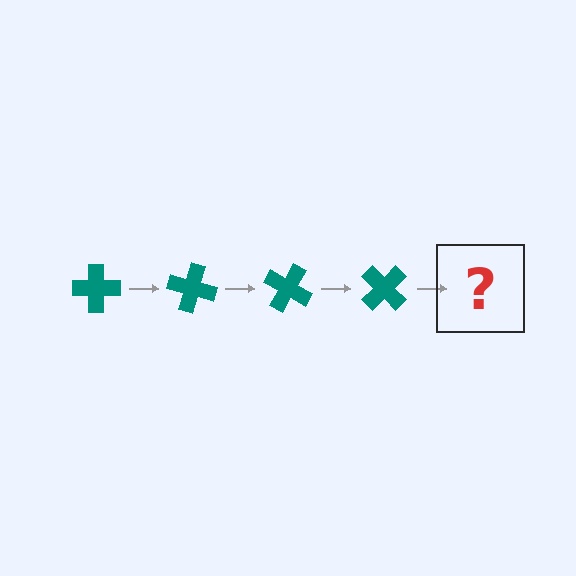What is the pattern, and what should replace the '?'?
The pattern is that the cross rotates 15 degrees each step. The '?' should be a teal cross rotated 60 degrees.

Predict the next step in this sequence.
The next step is a teal cross rotated 60 degrees.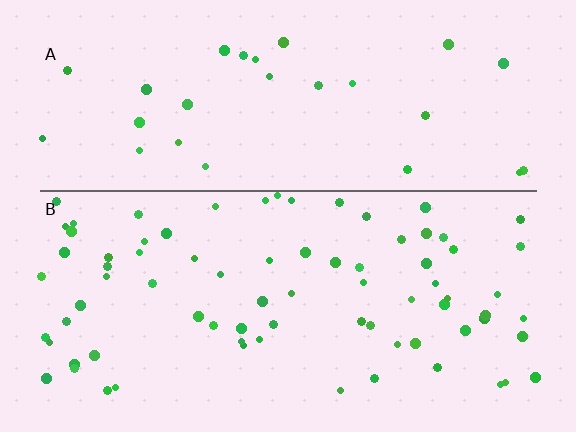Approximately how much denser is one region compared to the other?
Approximately 2.6× — region B over region A.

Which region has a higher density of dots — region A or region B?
B (the bottom).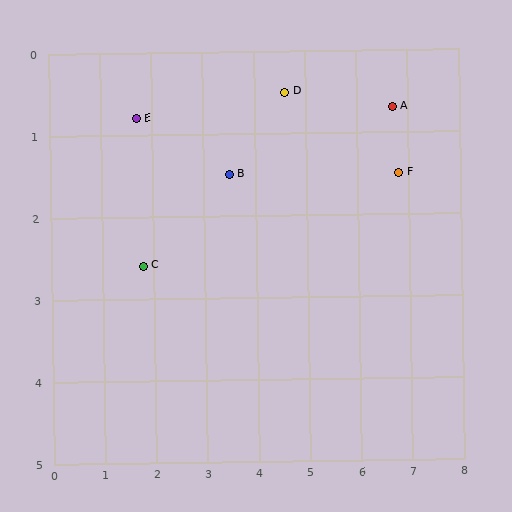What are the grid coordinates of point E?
Point E is at approximately (1.7, 0.8).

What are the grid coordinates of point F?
Point F is at approximately (6.8, 1.5).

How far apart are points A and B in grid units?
Points A and B are about 3.3 grid units apart.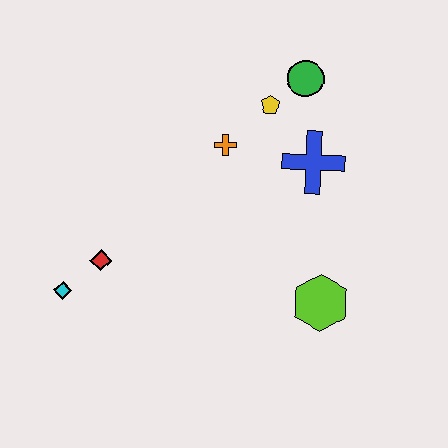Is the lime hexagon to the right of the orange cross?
Yes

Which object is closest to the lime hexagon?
The blue cross is closest to the lime hexagon.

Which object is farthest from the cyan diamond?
The green circle is farthest from the cyan diamond.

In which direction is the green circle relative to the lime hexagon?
The green circle is above the lime hexagon.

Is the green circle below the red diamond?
No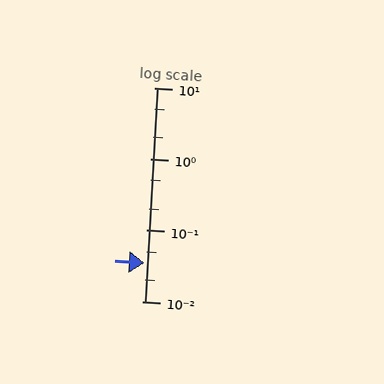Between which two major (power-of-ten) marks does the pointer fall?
The pointer is between 0.01 and 0.1.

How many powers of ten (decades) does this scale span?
The scale spans 3 decades, from 0.01 to 10.